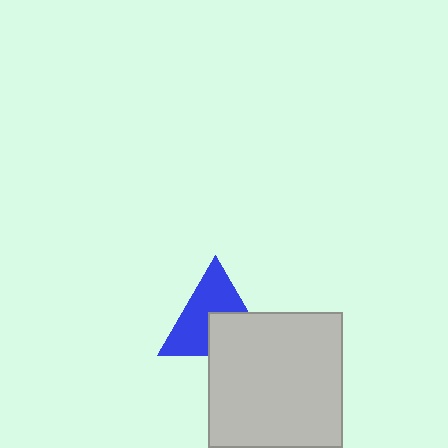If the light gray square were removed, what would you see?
You would see the complete blue triangle.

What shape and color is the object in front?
The object in front is a light gray square.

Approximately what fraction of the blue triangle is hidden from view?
Roughly 40% of the blue triangle is hidden behind the light gray square.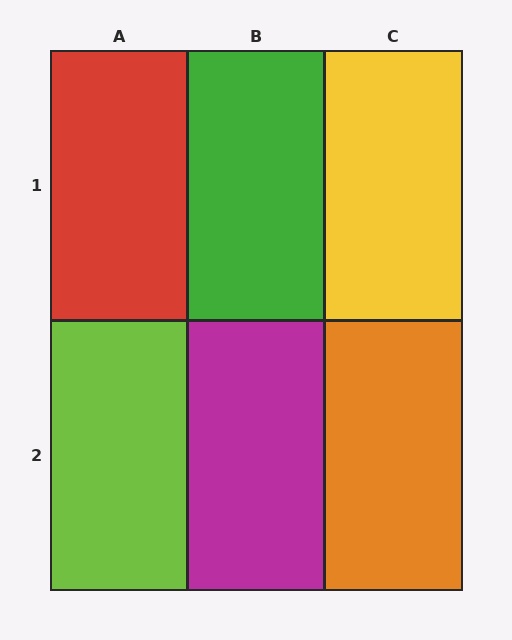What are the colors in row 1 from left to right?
Red, green, yellow.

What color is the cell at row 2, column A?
Lime.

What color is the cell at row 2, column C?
Orange.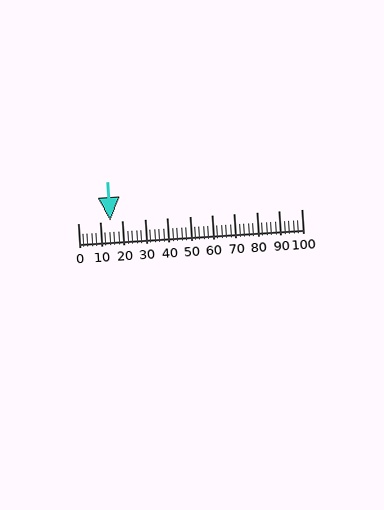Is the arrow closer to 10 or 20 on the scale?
The arrow is closer to 10.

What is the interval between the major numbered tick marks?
The major tick marks are spaced 10 units apart.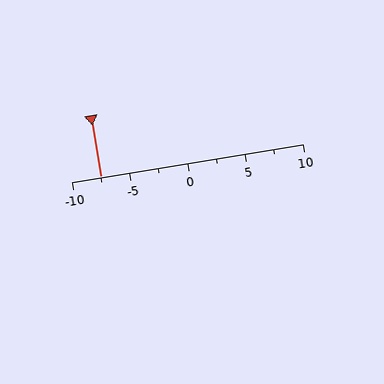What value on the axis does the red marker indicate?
The marker indicates approximately -7.5.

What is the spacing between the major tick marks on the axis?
The major ticks are spaced 5 apart.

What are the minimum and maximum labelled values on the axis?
The axis runs from -10 to 10.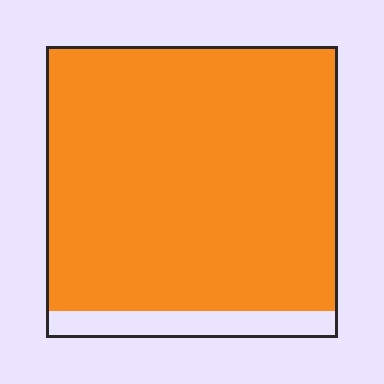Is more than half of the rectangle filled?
Yes.